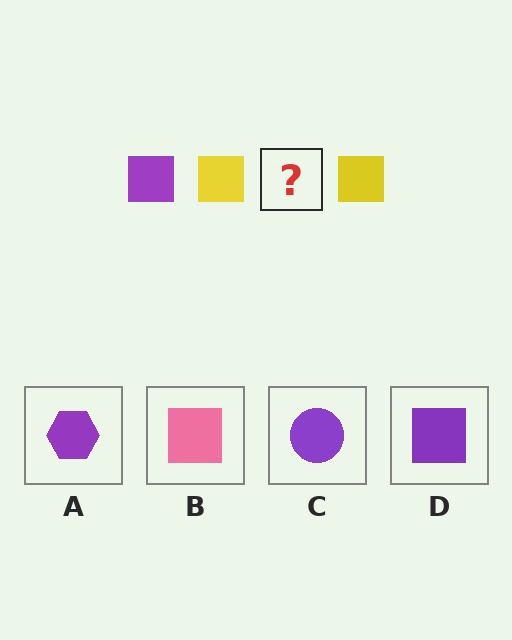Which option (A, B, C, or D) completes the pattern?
D.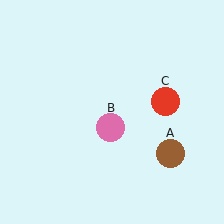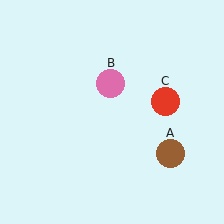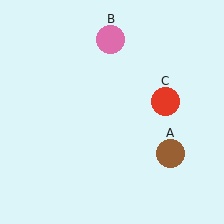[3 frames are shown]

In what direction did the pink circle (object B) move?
The pink circle (object B) moved up.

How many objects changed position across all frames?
1 object changed position: pink circle (object B).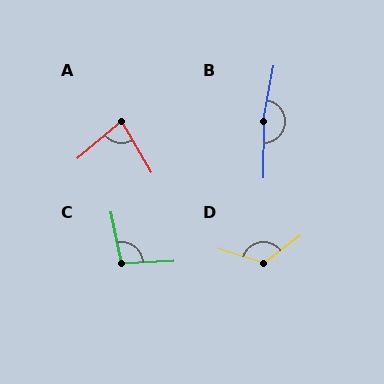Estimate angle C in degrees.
Approximately 99 degrees.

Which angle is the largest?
B, at approximately 169 degrees.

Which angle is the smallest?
A, at approximately 80 degrees.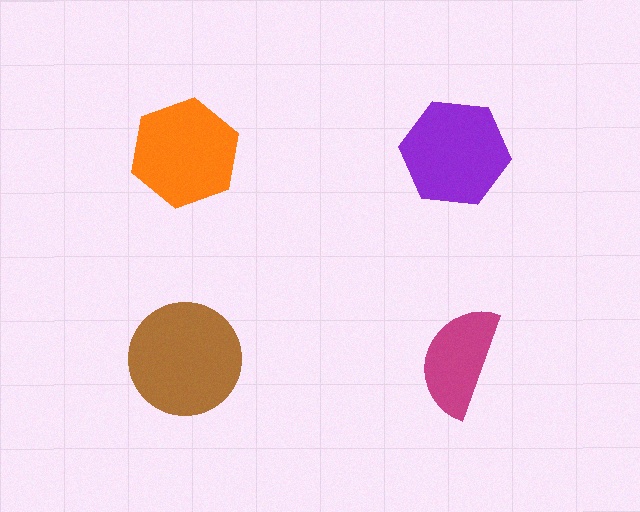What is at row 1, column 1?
An orange hexagon.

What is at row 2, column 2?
A magenta semicircle.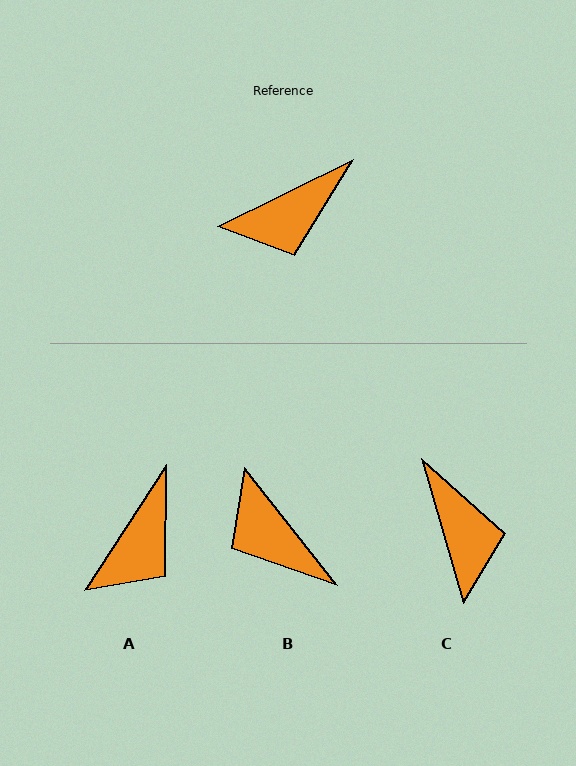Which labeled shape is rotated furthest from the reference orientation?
C, about 80 degrees away.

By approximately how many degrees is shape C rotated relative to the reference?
Approximately 80 degrees counter-clockwise.